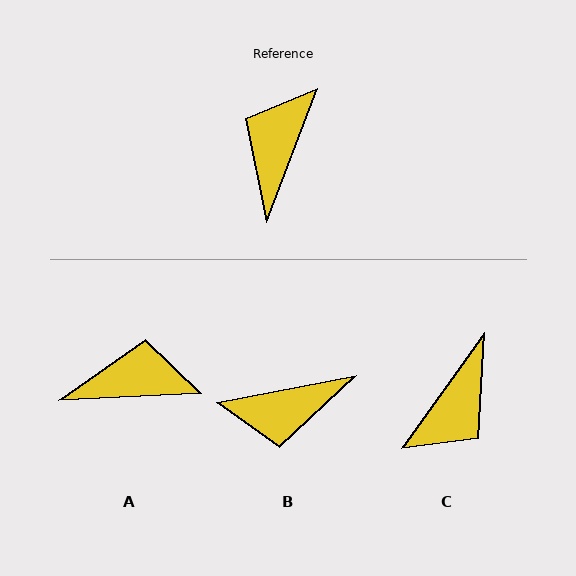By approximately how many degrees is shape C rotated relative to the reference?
Approximately 165 degrees counter-clockwise.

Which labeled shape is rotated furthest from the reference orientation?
C, about 165 degrees away.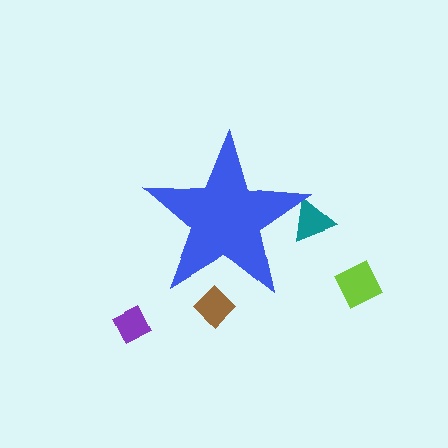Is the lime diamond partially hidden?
No, the lime diamond is fully visible.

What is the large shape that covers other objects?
A blue star.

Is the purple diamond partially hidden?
No, the purple diamond is fully visible.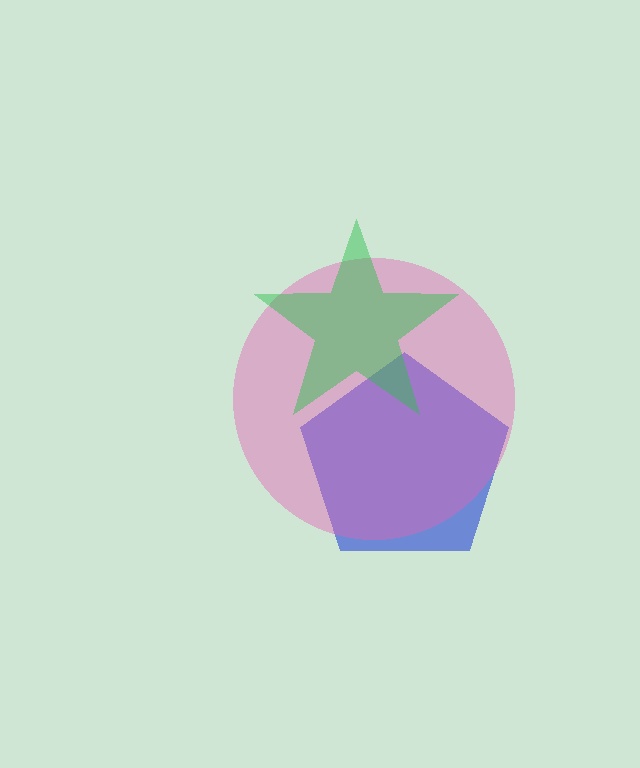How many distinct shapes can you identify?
There are 3 distinct shapes: a blue pentagon, a pink circle, a green star.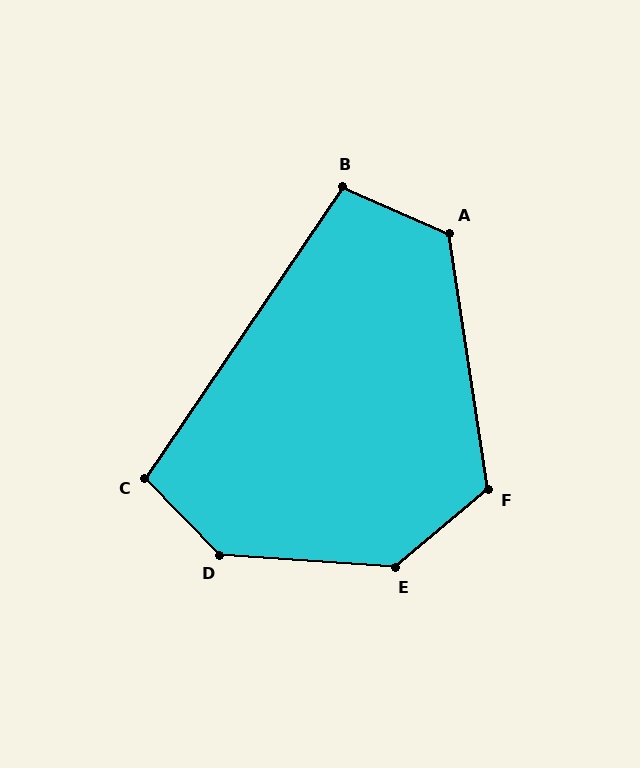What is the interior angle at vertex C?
Approximately 102 degrees (obtuse).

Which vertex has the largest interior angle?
D, at approximately 138 degrees.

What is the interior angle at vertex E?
Approximately 136 degrees (obtuse).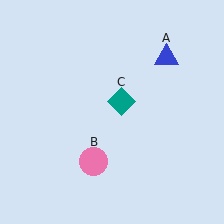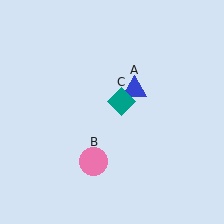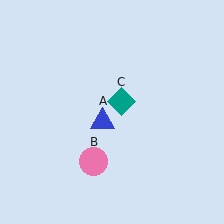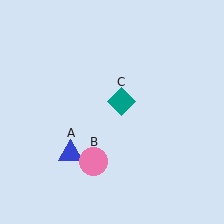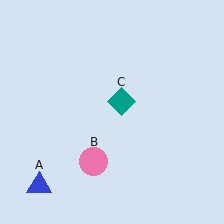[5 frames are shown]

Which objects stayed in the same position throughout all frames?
Pink circle (object B) and teal diamond (object C) remained stationary.